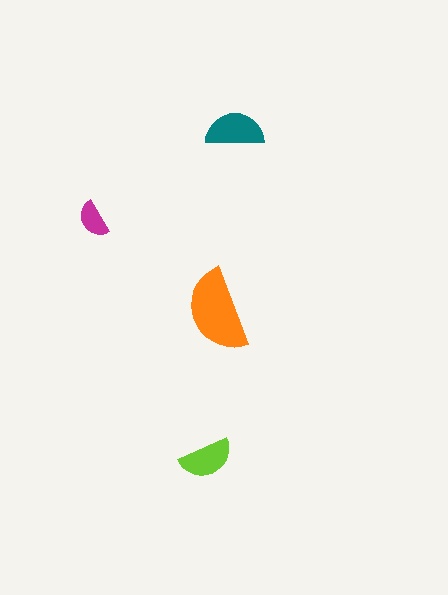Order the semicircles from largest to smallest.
the orange one, the teal one, the lime one, the magenta one.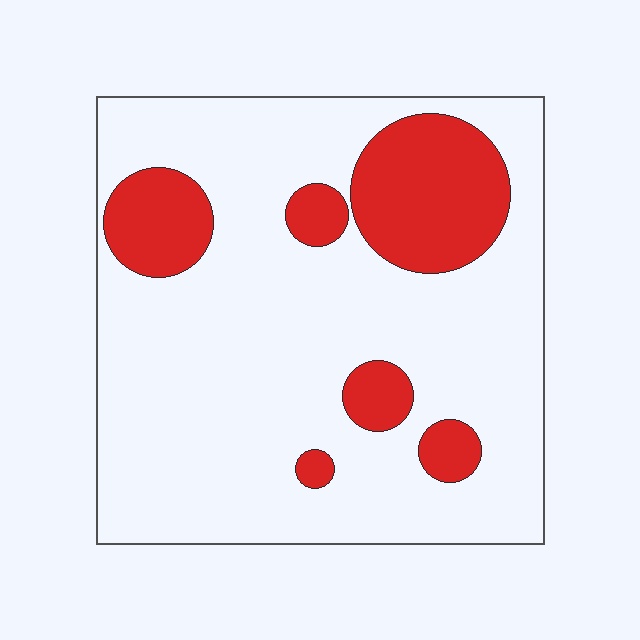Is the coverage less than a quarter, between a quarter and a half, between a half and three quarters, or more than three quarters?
Less than a quarter.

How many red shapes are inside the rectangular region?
6.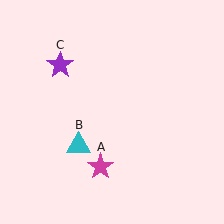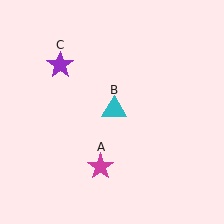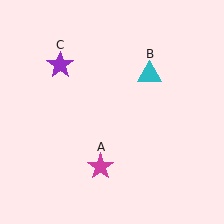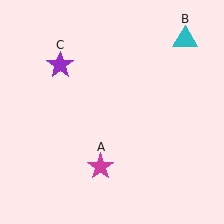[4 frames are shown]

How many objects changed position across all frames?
1 object changed position: cyan triangle (object B).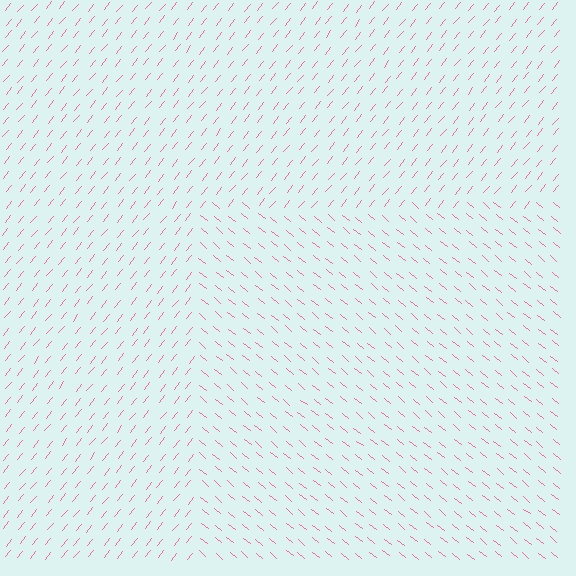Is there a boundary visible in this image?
Yes, there is a texture boundary formed by a change in line orientation.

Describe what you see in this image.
The image is filled with small pink line segments. A rectangle region in the image has lines oriented differently from the surrounding lines, creating a visible texture boundary.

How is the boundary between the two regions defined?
The boundary is defined purely by a change in line orientation (approximately 89 degrees difference). All lines are the same color and thickness.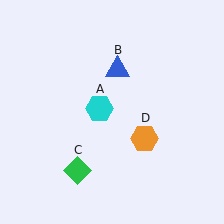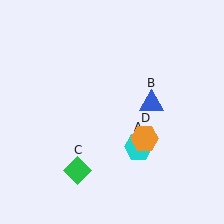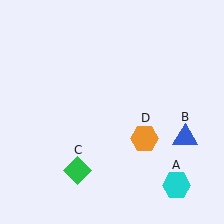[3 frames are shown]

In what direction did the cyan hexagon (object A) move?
The cyan hexagon (object A) moved down and to the right.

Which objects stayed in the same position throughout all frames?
Green diamond (object C) and orange hexagon (object D) remained stationary.